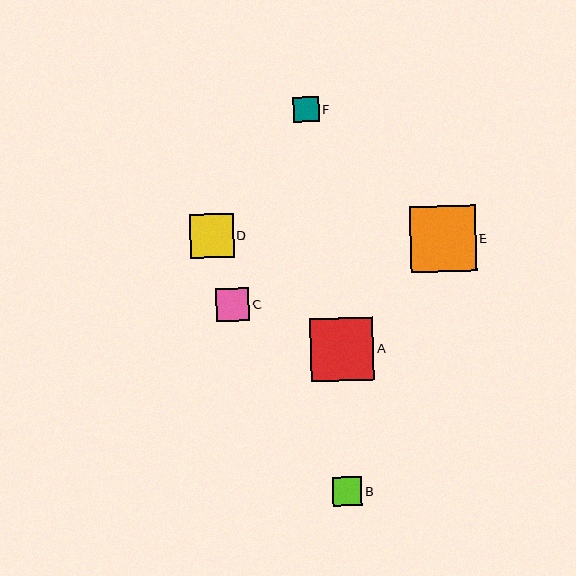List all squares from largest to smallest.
From largest to smallest: E, A, D, C, B, F.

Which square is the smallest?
Square F is the smallest with a size of approximately 25 pixels.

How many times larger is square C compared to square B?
Square C is approximately 1.1 times the size of square B.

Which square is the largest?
Square E is the largest with a size of approximately 66 pixels.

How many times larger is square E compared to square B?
Square E is approximately 2.3 times the size of square B.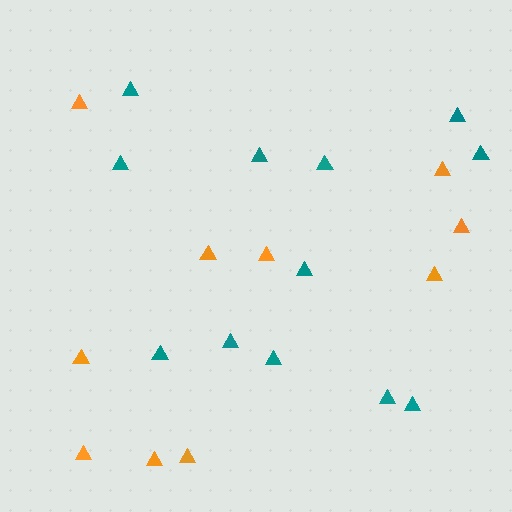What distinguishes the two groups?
There are 2 groups: one group of orange triangles (10) and one group of teal triangles (12).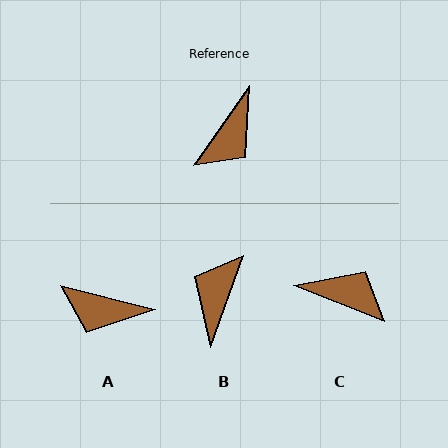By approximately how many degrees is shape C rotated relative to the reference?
Approximately 104 degrees counter-clockwise.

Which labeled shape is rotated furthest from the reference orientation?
B, about 165 degrees away.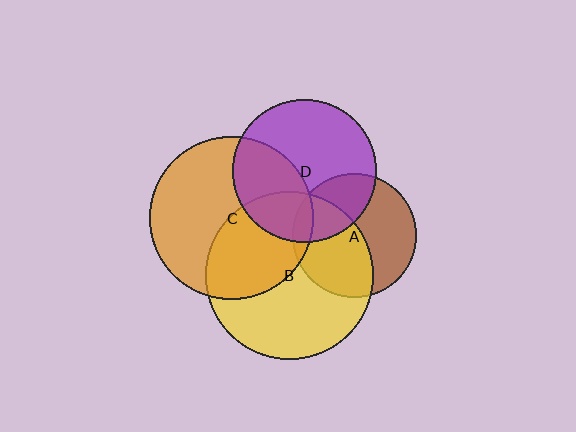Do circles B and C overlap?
Yes.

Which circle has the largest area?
Circle B (yellow).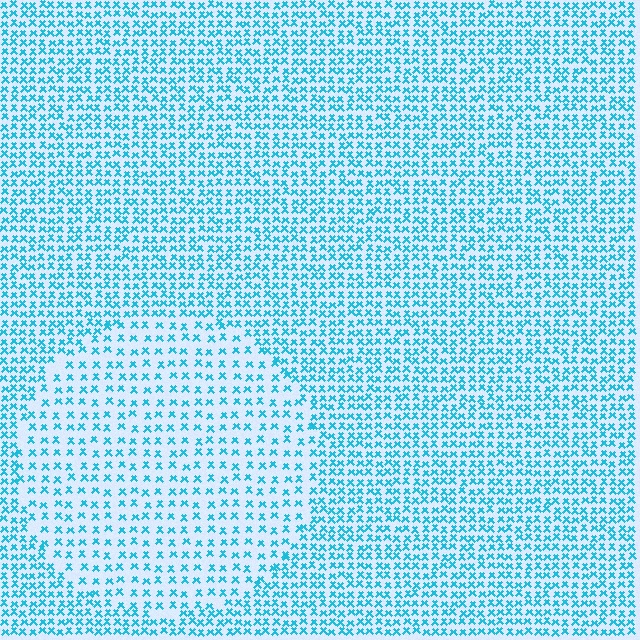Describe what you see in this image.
The image contains small cyan elements arranged at two different densities. A circle-shaped region is visible where the elements are less densely packed than the surrounding area.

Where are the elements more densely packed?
The elements are more densely packed outside the circle boundary.